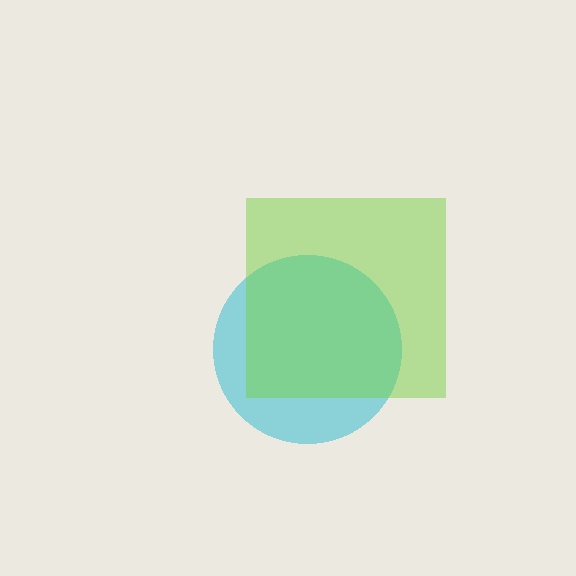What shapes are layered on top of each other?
The layered shapes are: a cyan circle, a lime square.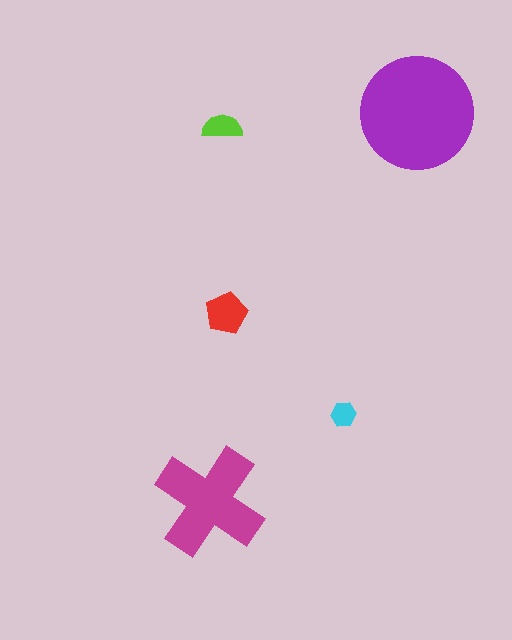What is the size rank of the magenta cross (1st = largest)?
2nd.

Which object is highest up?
The purple circle is topmost.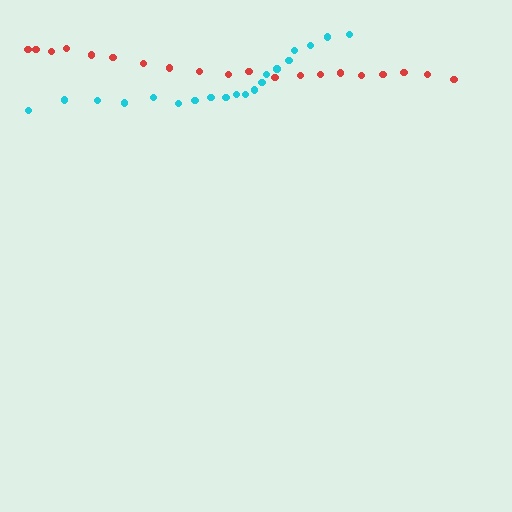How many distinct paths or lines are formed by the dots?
There are 2 distinct paths.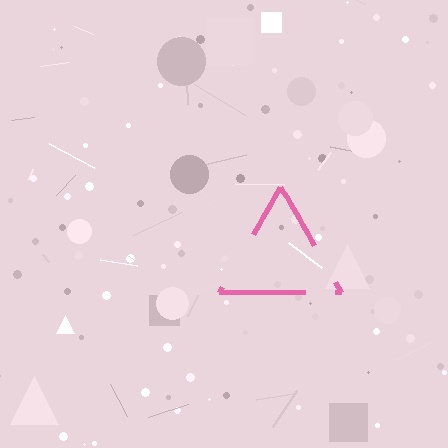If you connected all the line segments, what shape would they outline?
They would outline a triangle.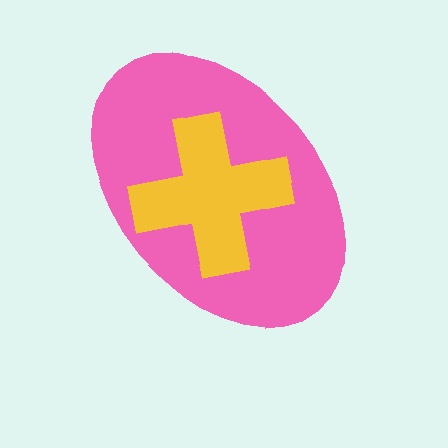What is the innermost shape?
The yellow cross.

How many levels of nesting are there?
2.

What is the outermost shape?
The pink ellipse.